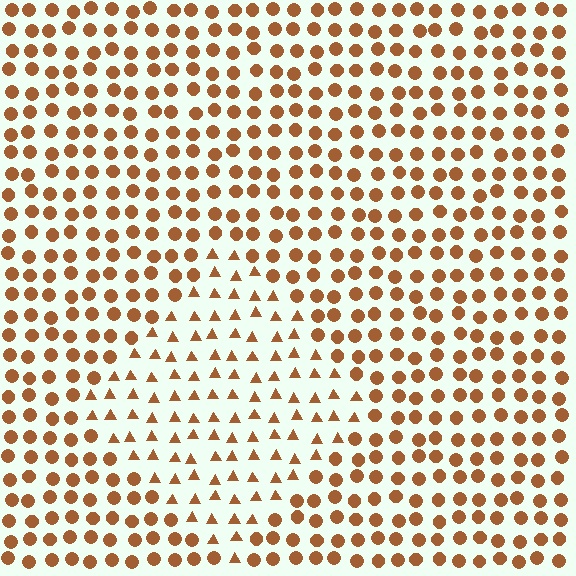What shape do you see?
I see a diamond.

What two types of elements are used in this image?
The image uses triangles inside the diamond region and circles outside it.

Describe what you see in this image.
The image is filled with small brown elements arranged in a uniform grid. A diamond-shaped region contains triangles, while the surrounding area contains circles. The boundary is defined purely by the change in element shape.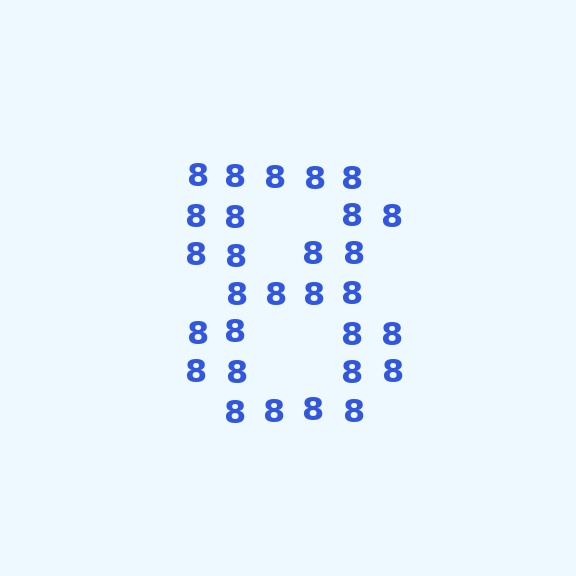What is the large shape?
The large shape is the digit 8.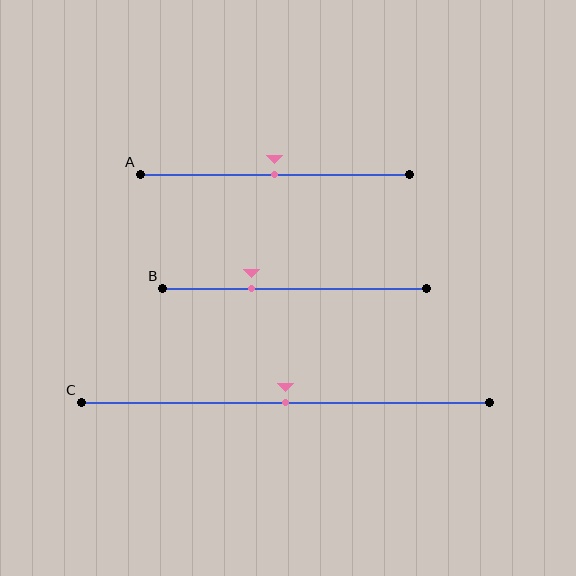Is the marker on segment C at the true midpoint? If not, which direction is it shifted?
Yes, the marker on segment C is at the true midpoint.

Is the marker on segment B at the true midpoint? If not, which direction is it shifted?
No, the marker on segment B is shifted to the left by about 16% of the segment length.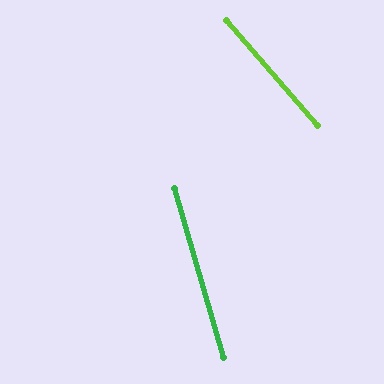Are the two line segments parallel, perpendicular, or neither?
Neither parallel nor perpendicular — they differ by about 25°.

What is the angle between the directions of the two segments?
Approximately 25 degrees.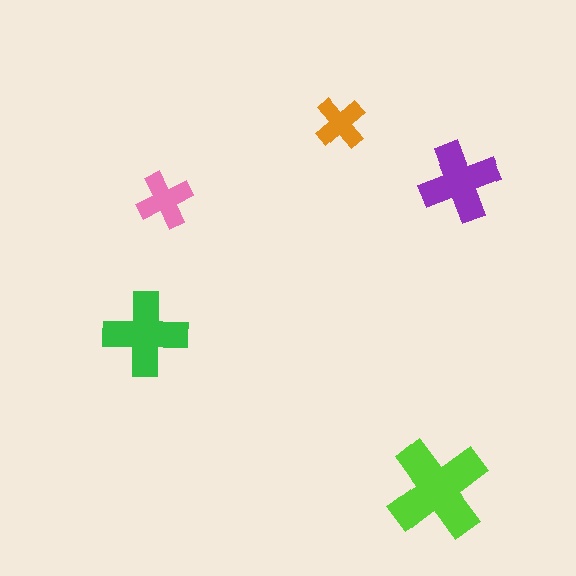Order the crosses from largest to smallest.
the lime one, the green one, the purple one, the pink one, the orange one.